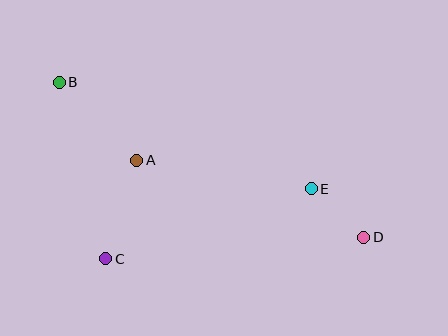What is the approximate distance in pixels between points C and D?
The distance between C and D is approximately 259 pixels.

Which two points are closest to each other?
Points D and E are closest to each other.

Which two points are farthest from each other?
Points B and D are farthest from each other.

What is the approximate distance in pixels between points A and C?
The distance between A and C is approximately 103 pixels.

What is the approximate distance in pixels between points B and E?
The distance between B and E is approximately 273 pixels.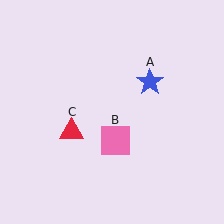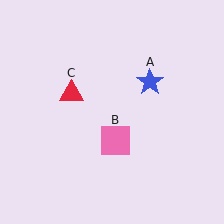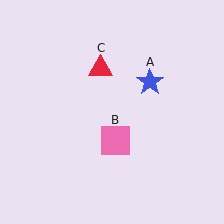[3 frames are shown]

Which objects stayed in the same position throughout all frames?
Blue star (object A) and pink square (object B) remained stationary.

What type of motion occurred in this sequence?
The red triangle (object C) rotated clockwise around the center of the scene.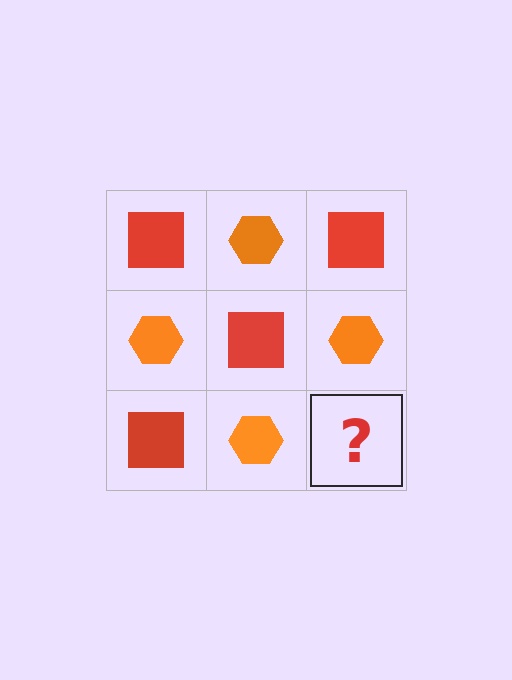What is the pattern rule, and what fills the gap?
The rule is that it alternates red square and orange hexagon in a checkerboard pattern. The gap should be filled with a red square.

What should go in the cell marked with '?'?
The missing cell should contain a red square.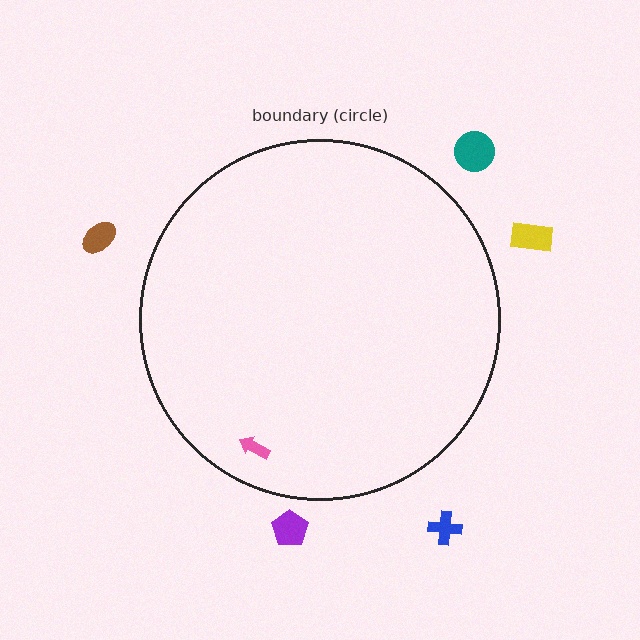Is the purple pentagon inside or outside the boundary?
Outside.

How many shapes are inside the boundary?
1 inside, 5 outside.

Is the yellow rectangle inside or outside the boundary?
Outside.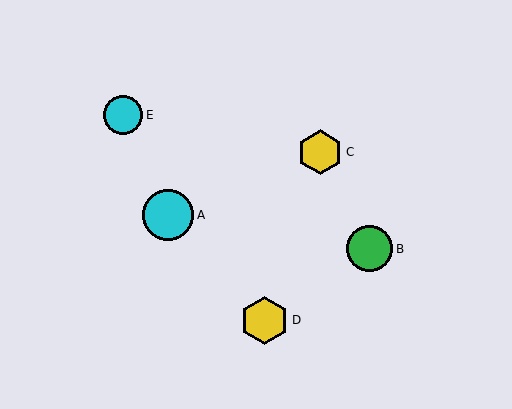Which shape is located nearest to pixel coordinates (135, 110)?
The cyan circle (labeled E) at (123, 115) is nearest to that location.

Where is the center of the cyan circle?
The center of the cyan circle is at (123, 115).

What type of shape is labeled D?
Shape D is a yellow hexagon.